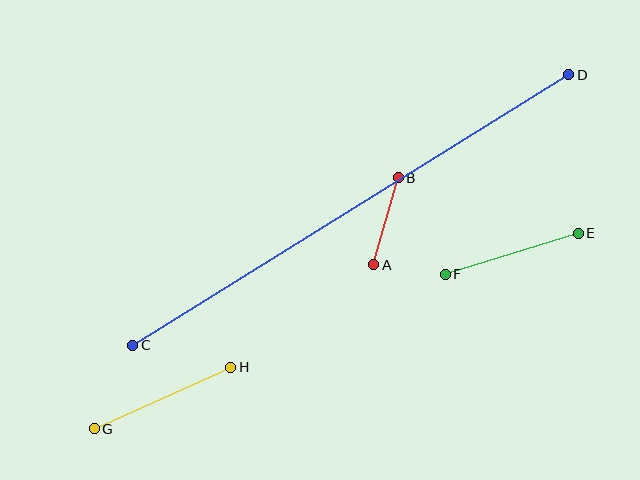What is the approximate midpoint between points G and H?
The midpoint is at approximately (163, 398) pixels.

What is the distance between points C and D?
The distance is approximately 513 pixels.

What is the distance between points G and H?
The distance is approximately 150 pixels.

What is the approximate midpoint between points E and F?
The midpoint is at approximately (512, 254) pixels.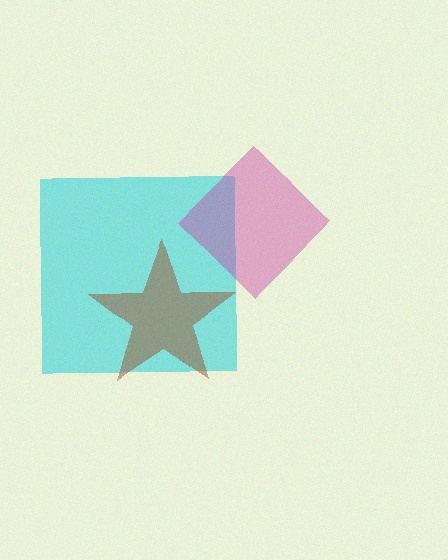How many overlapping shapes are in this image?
There are 3 overlapping shapes in the image.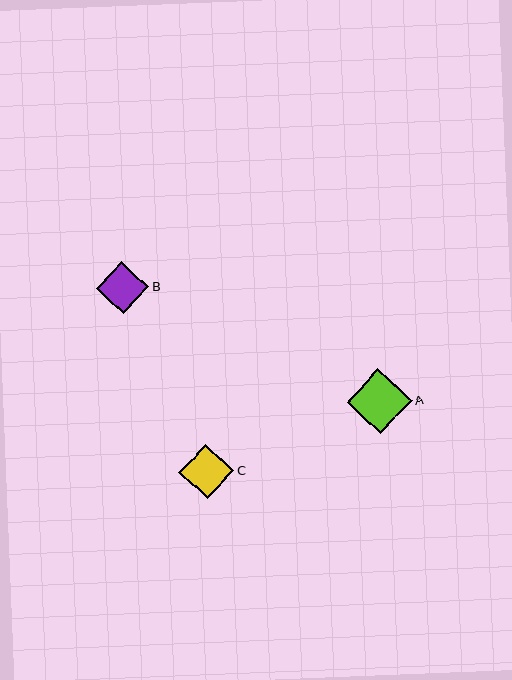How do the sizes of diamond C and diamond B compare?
Diamond C and diamond B are approximately the same size.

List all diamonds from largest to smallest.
From largest to smallest: A, C, B.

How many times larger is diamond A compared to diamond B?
Diamond A is approximately 1.2 times the size of diamond B.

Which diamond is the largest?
Diamond A is the largest with a size of approximately 65 pixels.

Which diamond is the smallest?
Diamond B is the smallest with a size of approximately 52 pixels.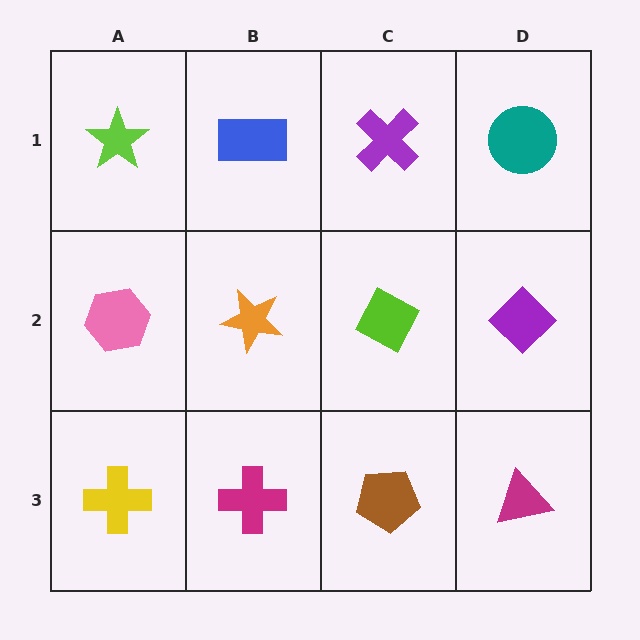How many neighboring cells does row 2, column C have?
4.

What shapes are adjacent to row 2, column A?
A lime star (row 1, column A), a yellow cross (row 3, column A), an orange star (row 2, column B).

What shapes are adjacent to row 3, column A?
A pink hexagon (row 2, column A), a magenta cross (row 3, column B).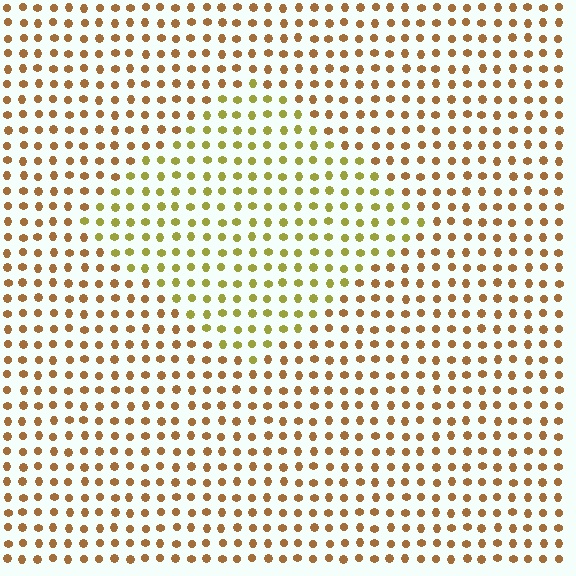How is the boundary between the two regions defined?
The boundary is defined purely by a slight shift in hue (about 35 degrees). Spacing, size, and orientation are identical on both sides.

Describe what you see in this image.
The image is filled with small brown elements in a uniform arrangement. A diamond-shaped region is visible where the elements are tinted to a slightly different hue, forming a subtle color boundary.